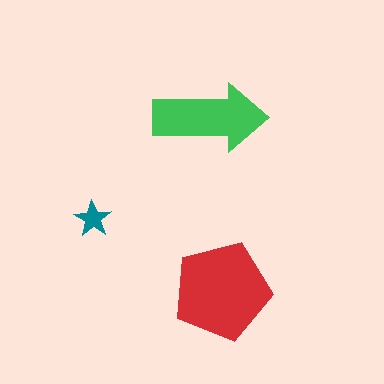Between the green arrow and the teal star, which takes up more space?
The green arrow.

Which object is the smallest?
The teal star.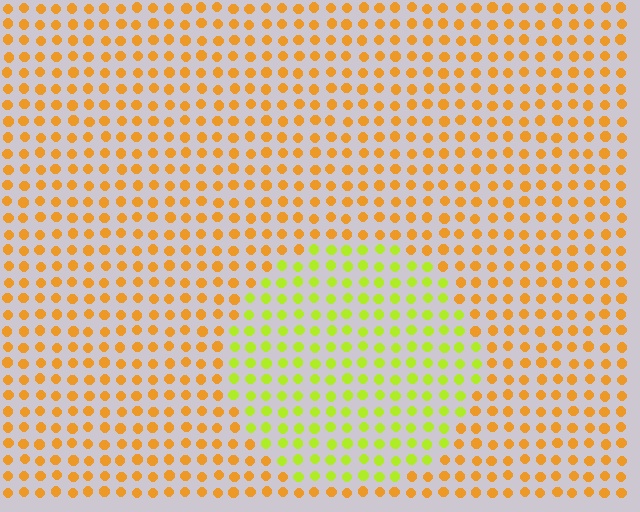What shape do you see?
I see a circle.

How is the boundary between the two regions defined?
The boundary is defined purely by a slight shift in hue (about 44 degrees). Spacing, size, and orientation are identical on both sides.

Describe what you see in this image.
The image is filled with small orange elements in a uniform arrangement. A circle-shaped region is visible where the elements are tinted to a slightly different hue, forming a subtle color boundary.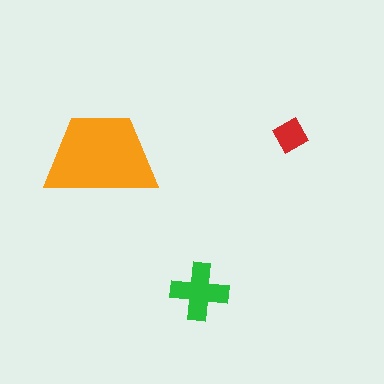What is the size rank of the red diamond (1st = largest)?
3rd.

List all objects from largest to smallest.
The orange trapezoid, the green cross, the red diamond.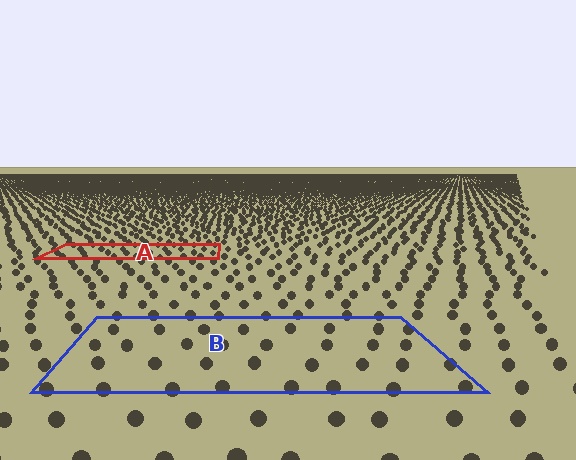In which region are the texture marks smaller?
The texture marks are smaller in region A, because it is farther away.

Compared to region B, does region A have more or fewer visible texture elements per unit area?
Region A has more texture elements per unit area — they are packed more densely because it is farther away.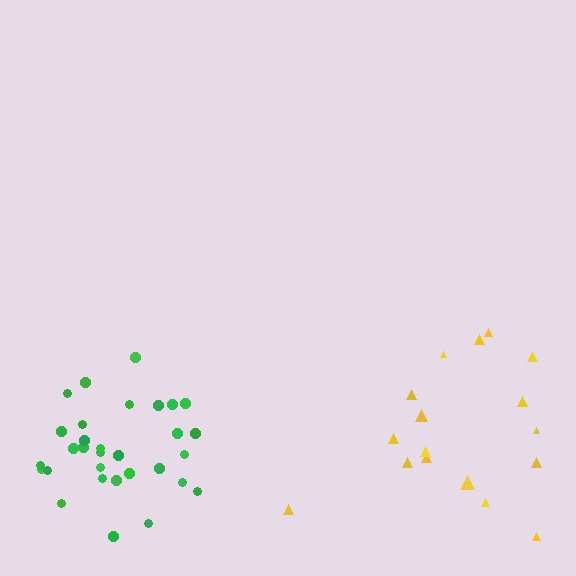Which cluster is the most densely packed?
Green.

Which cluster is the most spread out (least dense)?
Yellow.